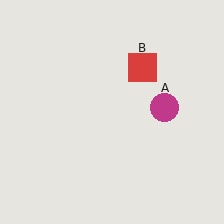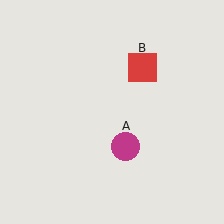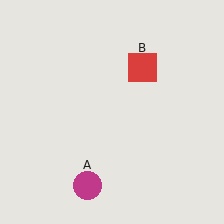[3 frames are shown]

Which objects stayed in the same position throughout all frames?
Red square (object B) remained stationary.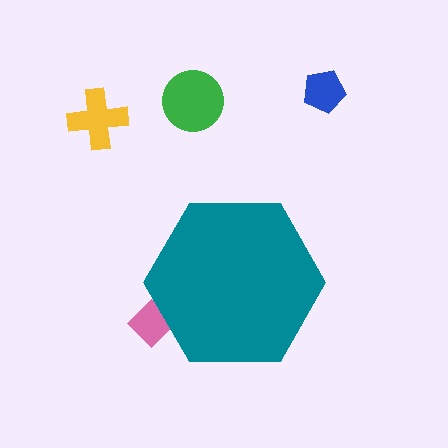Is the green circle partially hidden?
No, the green circle is fully visible.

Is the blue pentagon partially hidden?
No, the blue pentagon is fully visible.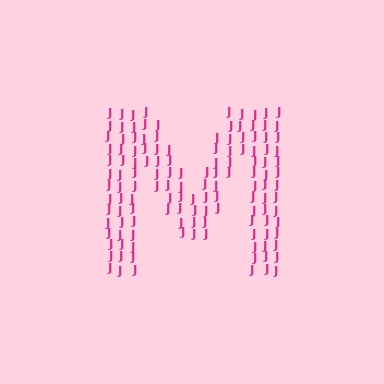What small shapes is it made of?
It is made of small letter J's.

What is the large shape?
The large shape is the letter M.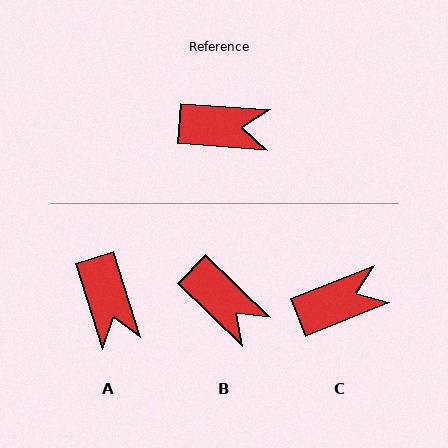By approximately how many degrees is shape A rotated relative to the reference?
Approximately 69 degrees clockwise.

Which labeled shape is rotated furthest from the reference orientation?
A, about 69 degrees away.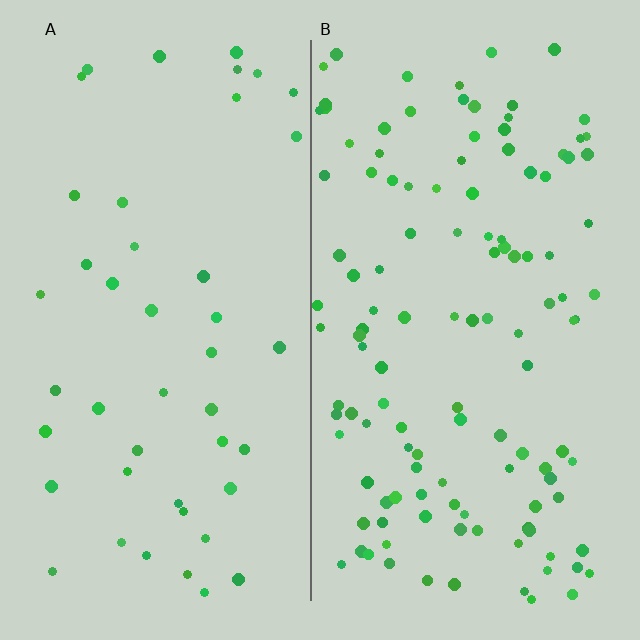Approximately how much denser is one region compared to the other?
Approximately 2.7× — region B over region A.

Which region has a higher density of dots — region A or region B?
B (the right).